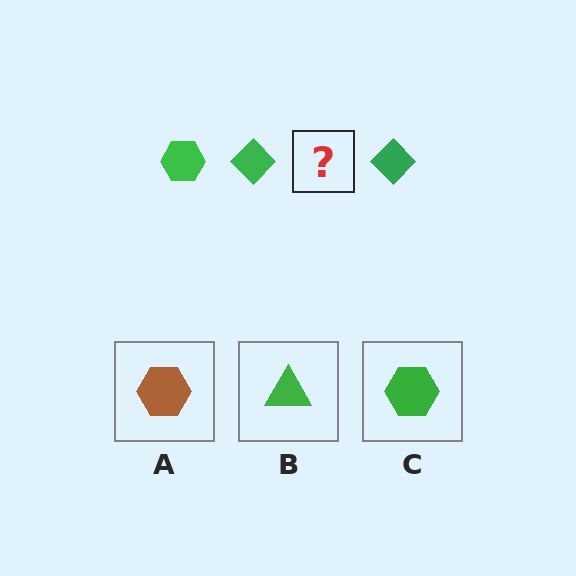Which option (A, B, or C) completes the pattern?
C.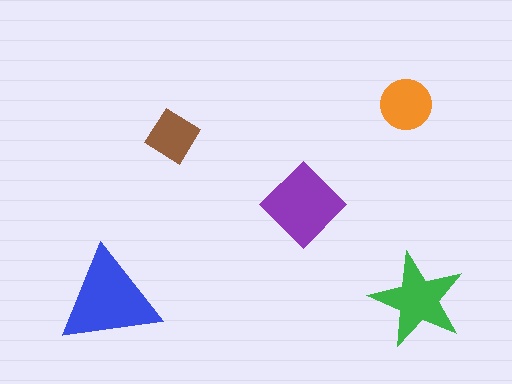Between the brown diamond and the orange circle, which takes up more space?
The orange circle.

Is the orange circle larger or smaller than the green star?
Smaller.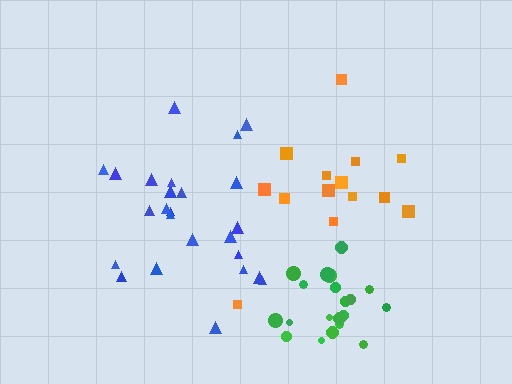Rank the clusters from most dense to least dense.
green, blue, orange.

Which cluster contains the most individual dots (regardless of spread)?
Blue (25).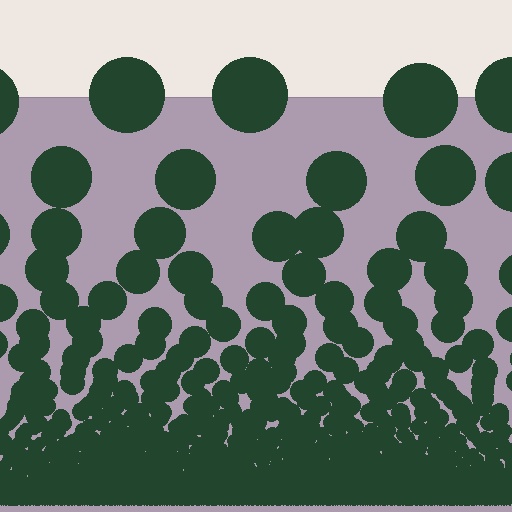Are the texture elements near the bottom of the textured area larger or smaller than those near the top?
Smaller. The gradient is inverted — elements near the bottom are smaller and denser.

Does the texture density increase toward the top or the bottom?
Density increases toward the bottom.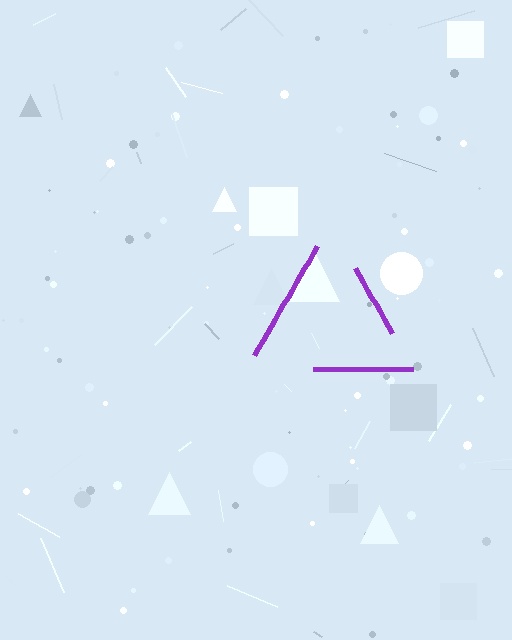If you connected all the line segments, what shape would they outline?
They would outline a triangle.